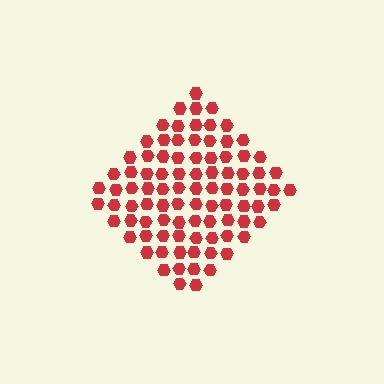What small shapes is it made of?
It is made of small hexagons.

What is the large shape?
The large shape is a diamond.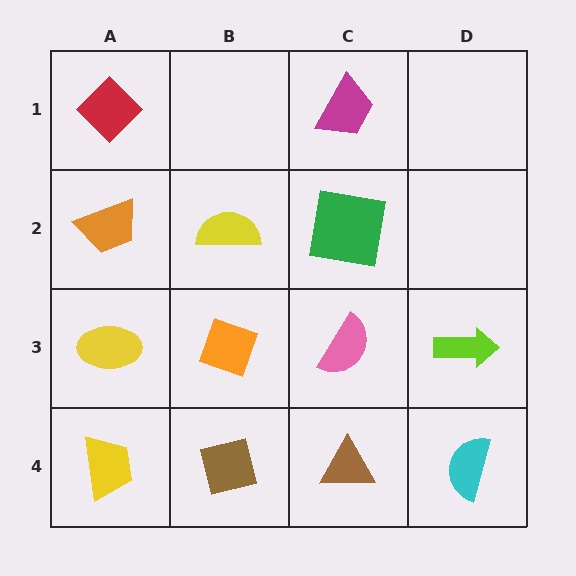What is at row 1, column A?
A red diamond.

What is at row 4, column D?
A cyan semicircle.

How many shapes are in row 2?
3 shapes.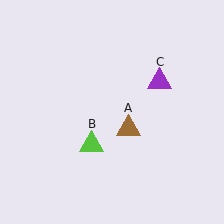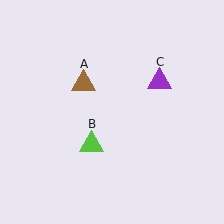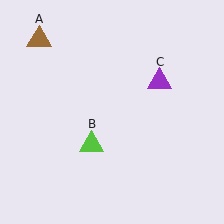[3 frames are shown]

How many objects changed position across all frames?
1 object changed position: brown triangle (object A).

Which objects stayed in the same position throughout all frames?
Lime triangle (object B) and purple triangle (object C) remained stationary.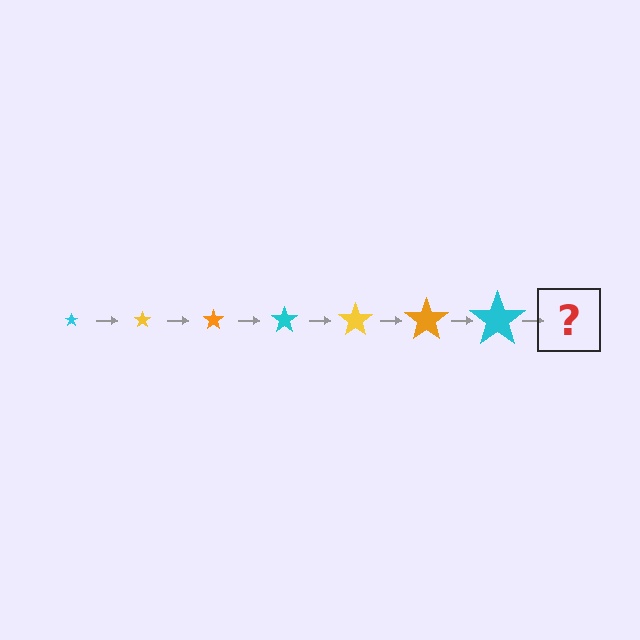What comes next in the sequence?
The next element should be a yellow star, larger than the previous one.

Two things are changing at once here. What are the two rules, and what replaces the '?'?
The two rules are that the star grows larger each step and the color cycles through cyan, yellow, and orange. The '?' should be a yellow star, larger than the previous one.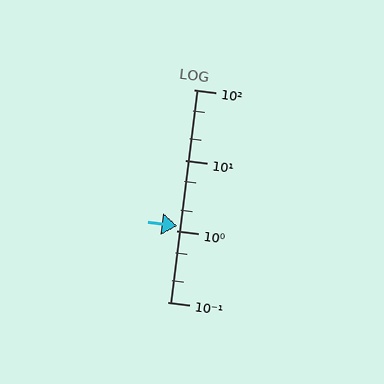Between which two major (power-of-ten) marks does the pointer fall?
The pointer is between 1 and 10.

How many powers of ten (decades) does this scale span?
The scale spans 3 decades, from 0.1 to 100.